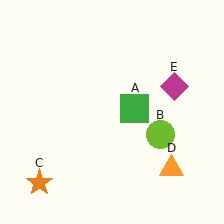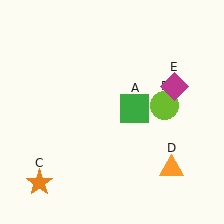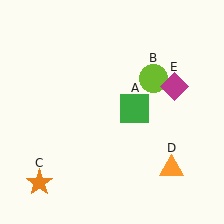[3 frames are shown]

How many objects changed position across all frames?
1 object changed position: lime circle (object B).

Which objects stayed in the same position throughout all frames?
Green square (object A) and orange star (object C) and orange triangle (object D) and magenta diamond (object E) remained stationary.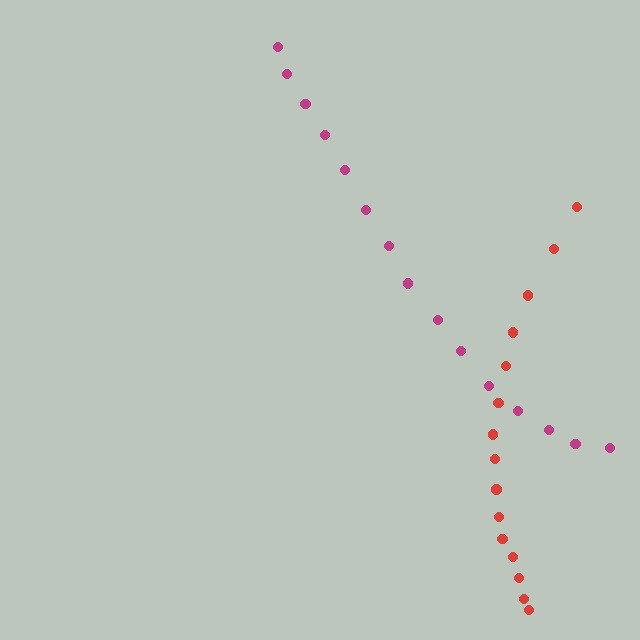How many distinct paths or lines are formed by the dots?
There are 2 distinct paths.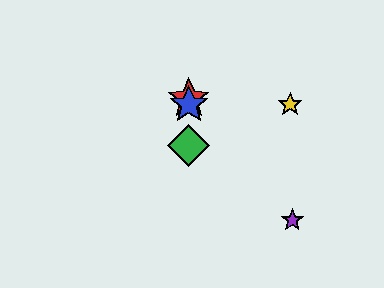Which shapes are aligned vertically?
The red star, the blue star, the green diamond are aligned vertically.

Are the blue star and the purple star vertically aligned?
No, the blue star is at x≈189 and the purple star is at x≈292.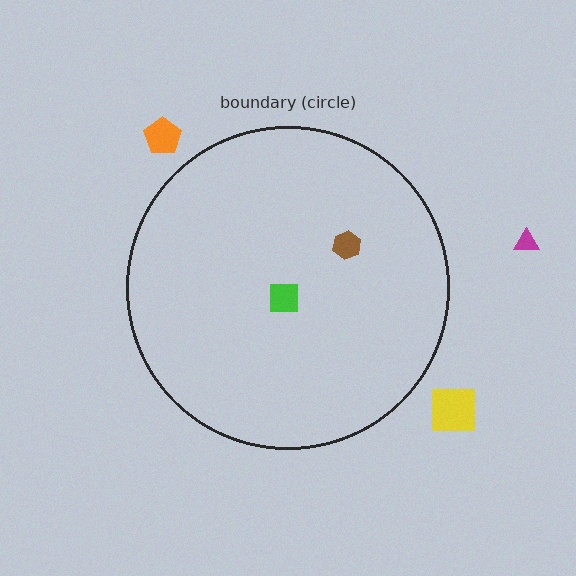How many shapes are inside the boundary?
2 inside, 3 outside.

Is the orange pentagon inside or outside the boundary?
Outside.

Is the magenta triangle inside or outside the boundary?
Outside.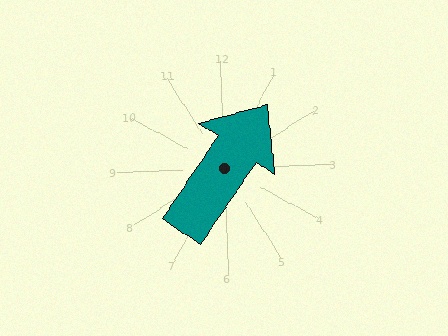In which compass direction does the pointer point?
Northeast.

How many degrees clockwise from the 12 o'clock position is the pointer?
Approximately 36 degrees.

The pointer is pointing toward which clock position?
Roughly 1 o'clock.